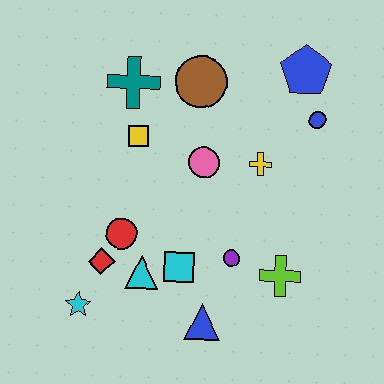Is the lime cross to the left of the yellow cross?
No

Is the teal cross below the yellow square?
No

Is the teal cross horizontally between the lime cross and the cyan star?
Yes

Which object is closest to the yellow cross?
The pink circle is closest to the yellow cross.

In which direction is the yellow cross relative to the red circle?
The yellow cross is to the right of the red circle.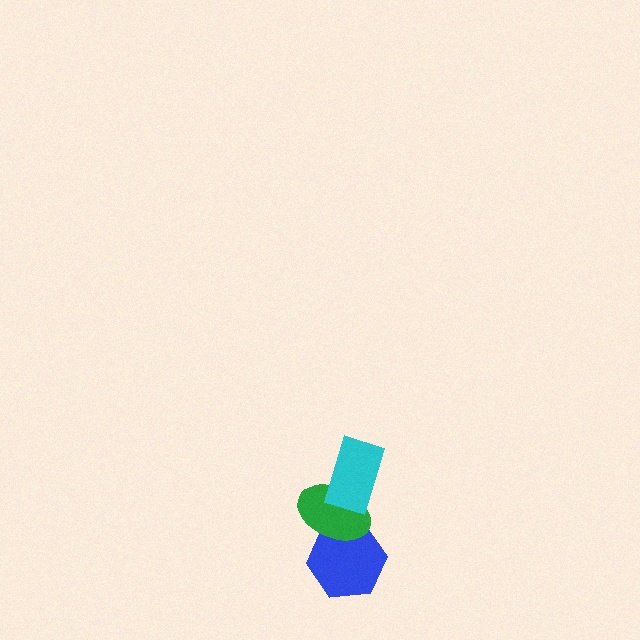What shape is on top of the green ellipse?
The cyan rectangle is on top of the green ellipse.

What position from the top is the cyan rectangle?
The cyan rectangle is 1st from the top.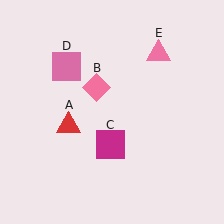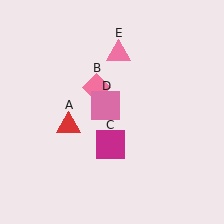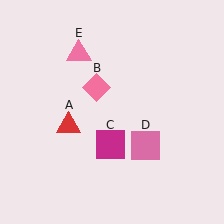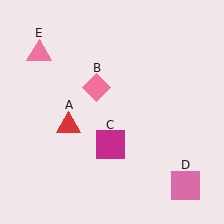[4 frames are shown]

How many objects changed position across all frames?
2 objects changed position: pink square (object D), pink triangle (object E).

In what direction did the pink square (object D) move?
The pink square (object D) moved down and to the right.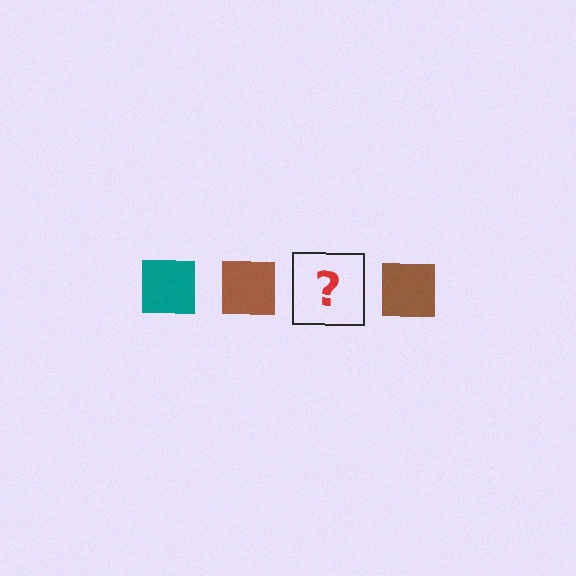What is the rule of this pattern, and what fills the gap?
The rule is that the pattern cycles through teal, brown squares. The gap should be filled with a teal square.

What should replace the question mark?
The question mark should be replaced with a teal square.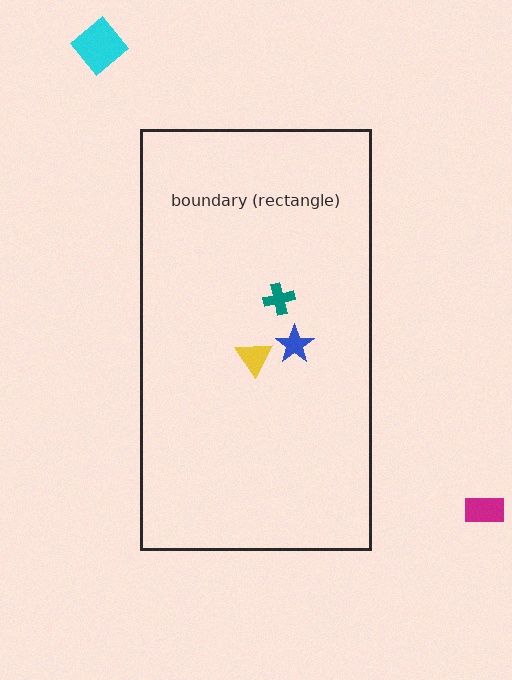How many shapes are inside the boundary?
3 inside, 2 outside.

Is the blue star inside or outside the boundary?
Inside.